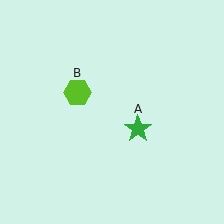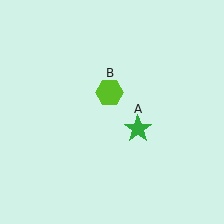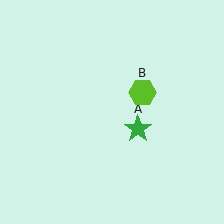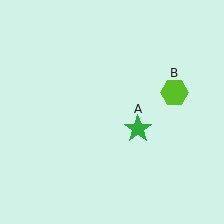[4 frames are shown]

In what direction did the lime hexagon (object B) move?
The lime hexagon (object B) moved right.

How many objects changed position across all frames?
1 object changed position: lime hexagon (object B).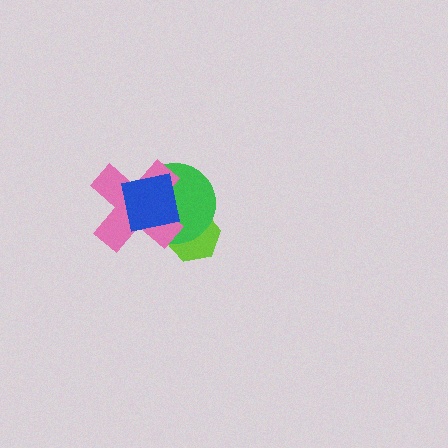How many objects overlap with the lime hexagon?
3 objects overlap with the lime hexagon.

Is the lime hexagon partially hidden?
Yes, it is partially covered by another shape.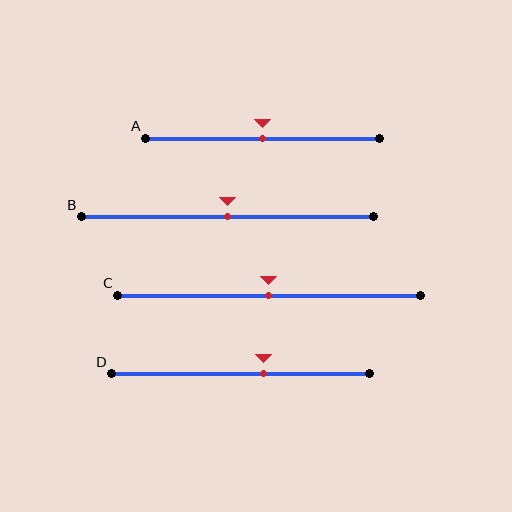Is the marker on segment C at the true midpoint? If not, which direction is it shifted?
Yes, the marker on segment C is at the true midpoint.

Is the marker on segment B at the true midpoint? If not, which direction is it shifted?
Yes, the marker on segment B is at the true midpoint.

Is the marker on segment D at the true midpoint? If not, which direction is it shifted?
No, the marker on segment D is shifted to the right by about 9% of the segment length.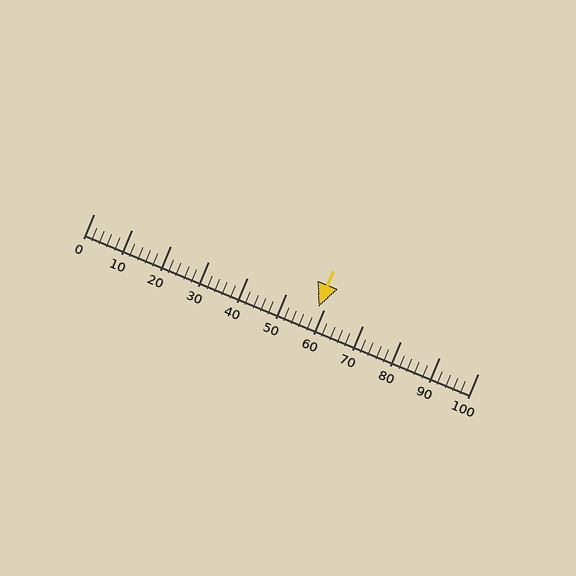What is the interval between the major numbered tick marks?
The major tick marks are spaced 10 units apart.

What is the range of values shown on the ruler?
The ruler shows values from 0 to 100.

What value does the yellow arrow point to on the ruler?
The yellow arrow points to approximately 58.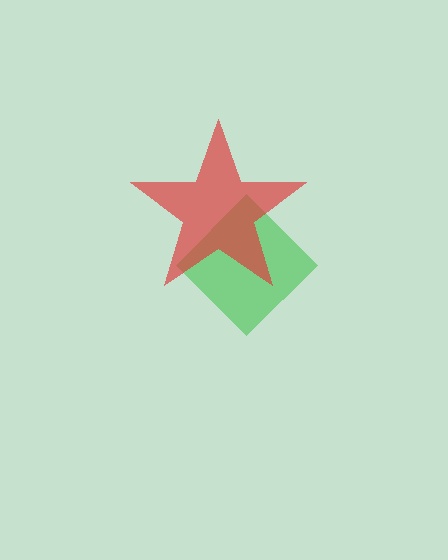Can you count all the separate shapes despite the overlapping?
Yes, there are 2 separate shapes.